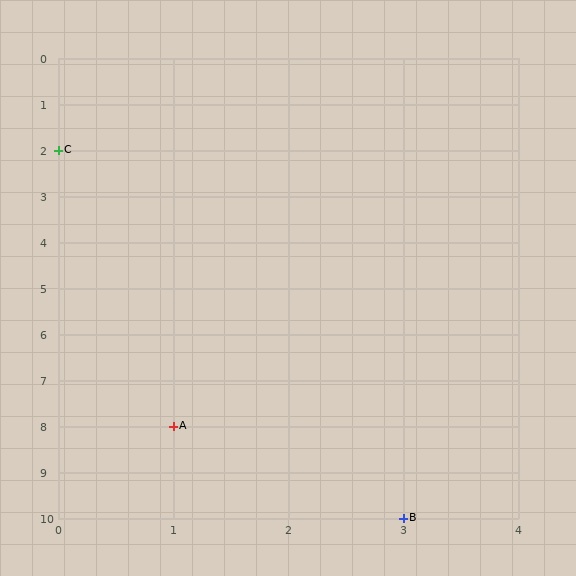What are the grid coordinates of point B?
Point B is at grid coordinates (3, 10).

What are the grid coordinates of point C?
Point C is at grid coordinates (0, 2).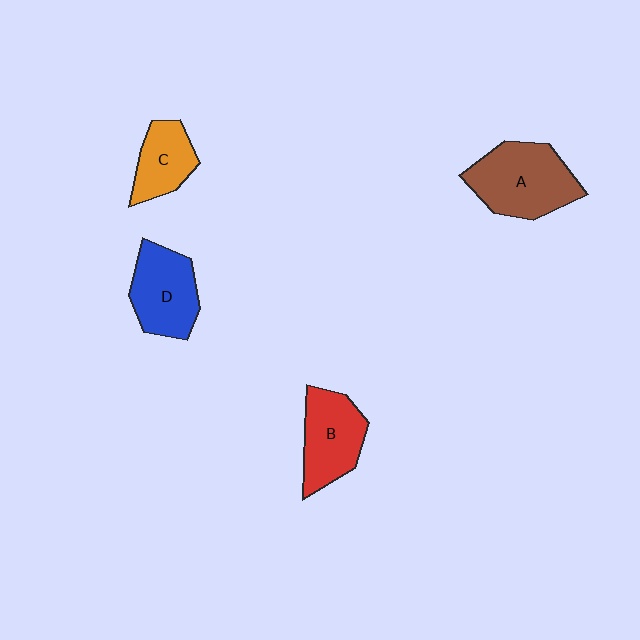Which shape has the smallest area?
Shape C (orange).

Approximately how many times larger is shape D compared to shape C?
Approximately 1.4 times.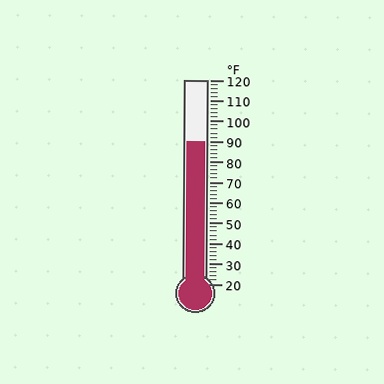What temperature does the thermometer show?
The thermometer shows approximately 90°F.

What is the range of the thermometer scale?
The thermometer scale ranges from 20°F to 120°F.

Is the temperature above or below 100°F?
The temperature is below 100°F.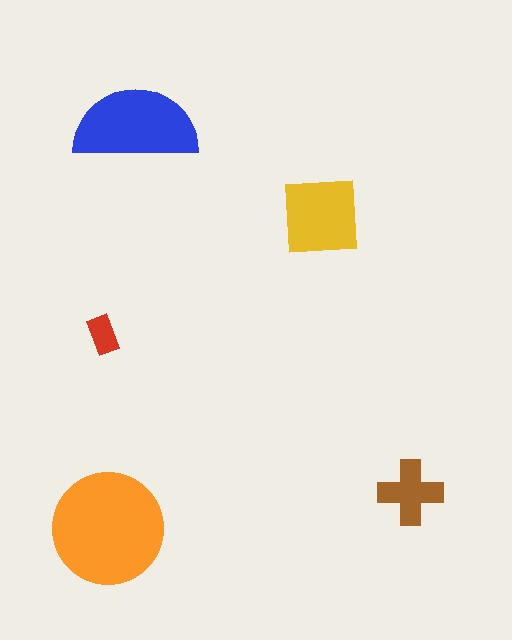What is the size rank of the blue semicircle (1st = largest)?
2nd.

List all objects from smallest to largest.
The red rectangle, the brown cross, the yellow square, the blue semicircle, the orange circle.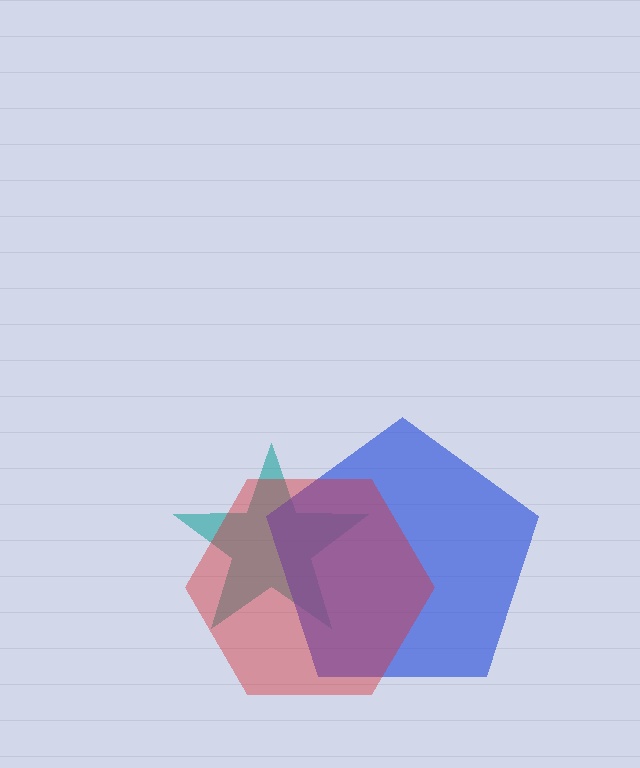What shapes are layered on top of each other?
The layered shapes are: a teal star, a blue pentagon, a red hexagon.